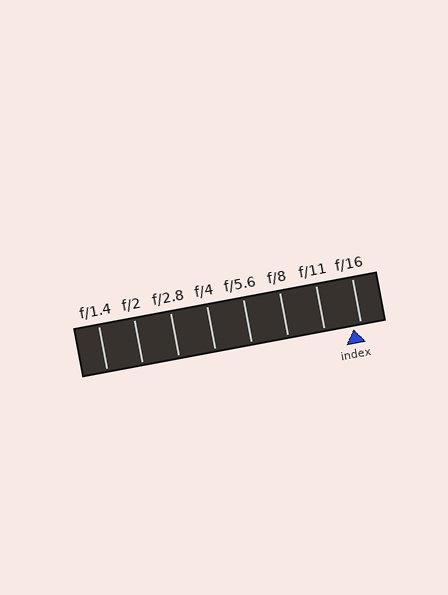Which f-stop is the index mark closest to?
The index mark is closest to f/16.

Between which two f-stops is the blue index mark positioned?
The index mark is between f/11 and f/16.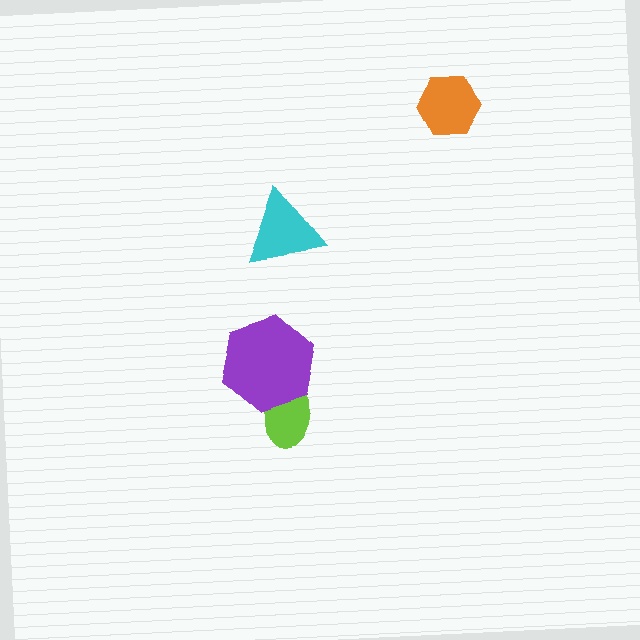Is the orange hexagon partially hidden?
No, no other shape covers it.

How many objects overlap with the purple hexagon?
1 object overlaps with the purple hexagon.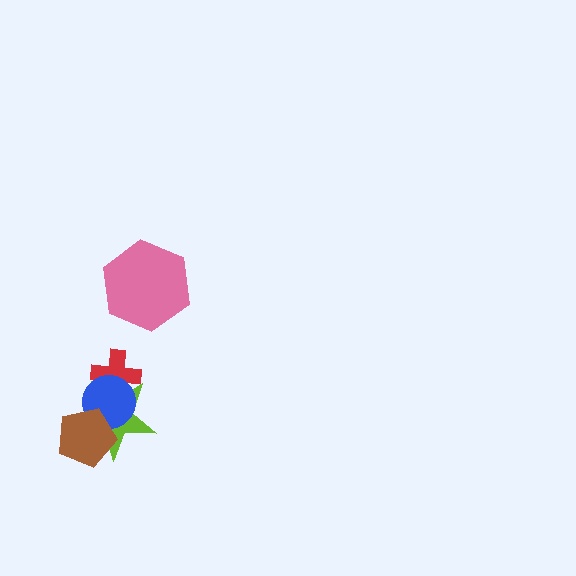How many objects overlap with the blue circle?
3 objects overlap with the blue circle.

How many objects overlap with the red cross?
2 objects overlap with the red cross.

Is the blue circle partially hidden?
Yes, it is partially covered by another shape.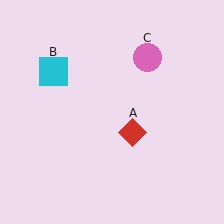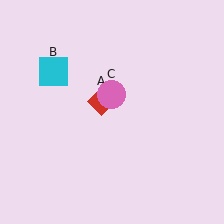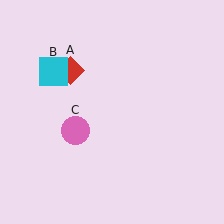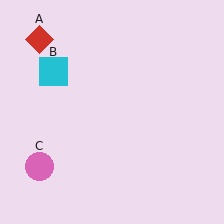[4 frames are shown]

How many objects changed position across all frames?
2 objects changed position: red diamond (object A), pink circle (object C).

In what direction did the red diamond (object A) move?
The red diamond (object A) moved up and to the left.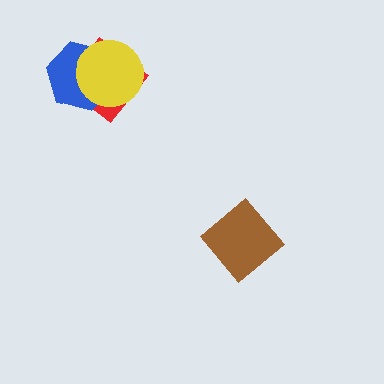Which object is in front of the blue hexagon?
The yellow circle is in front of the blue hexagon.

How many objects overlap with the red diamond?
2 objects overlap with the red diamond.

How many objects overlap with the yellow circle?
2 objects overlap with the yellow circle.